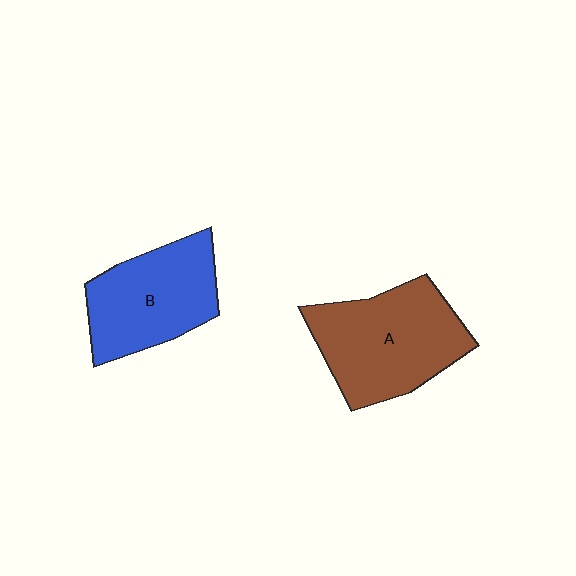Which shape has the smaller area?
Shape B (blue).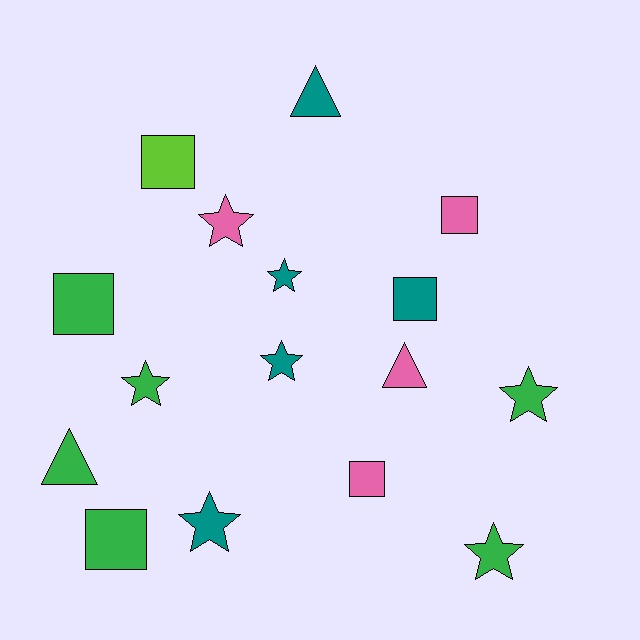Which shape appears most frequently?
Star, with 7 objects.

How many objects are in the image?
There are 16 objects.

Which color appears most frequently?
Green, with 6 objects.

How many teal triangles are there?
There is 1 teal triangle.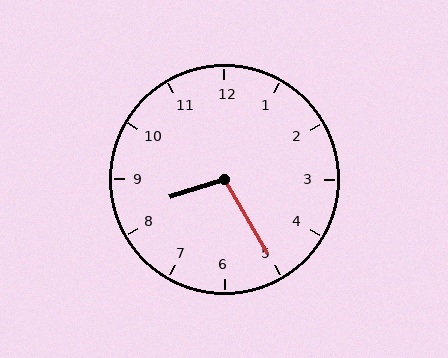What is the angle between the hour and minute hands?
Approximately 102 degrees.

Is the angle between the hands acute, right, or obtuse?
It is obtuse.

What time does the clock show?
8:25.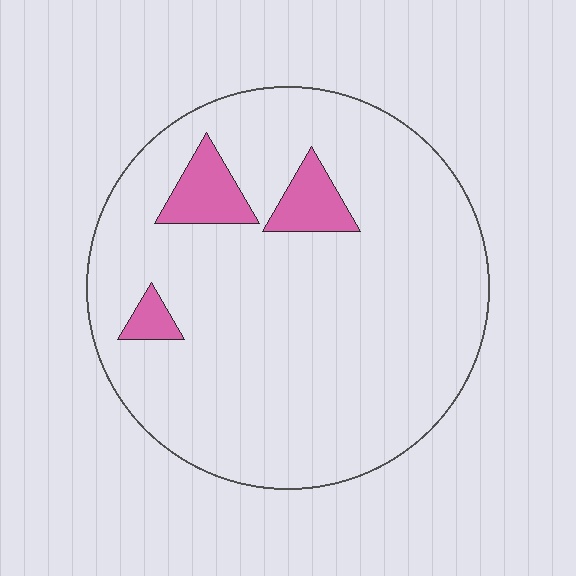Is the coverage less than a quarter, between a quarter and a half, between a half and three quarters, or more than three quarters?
Less than a quarter.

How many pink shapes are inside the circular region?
3.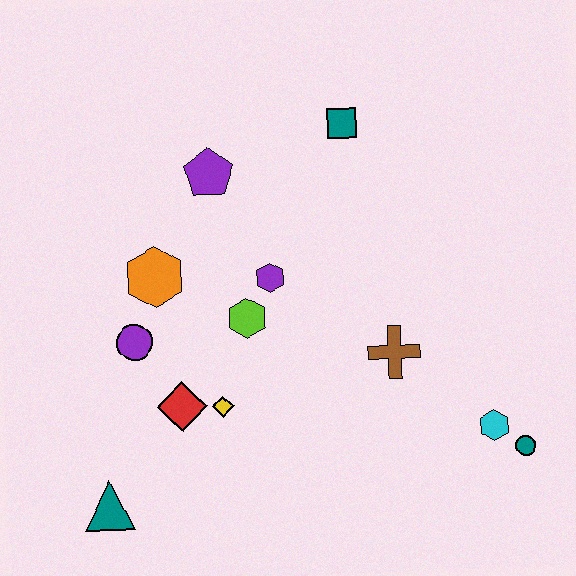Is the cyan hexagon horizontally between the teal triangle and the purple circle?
No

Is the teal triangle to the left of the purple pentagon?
Yes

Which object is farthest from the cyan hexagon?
The teal triangle is farthest from the cyan hexagon.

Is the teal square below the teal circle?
No